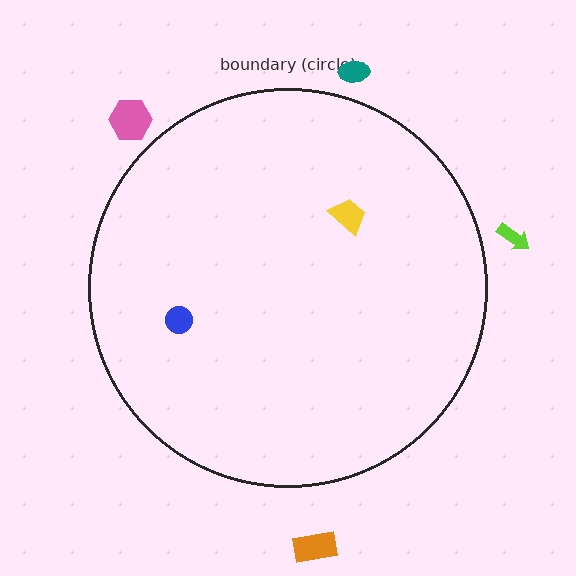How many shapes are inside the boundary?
2 inside, 4 outside.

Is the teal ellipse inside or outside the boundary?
Outside.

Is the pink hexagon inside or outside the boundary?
Outside.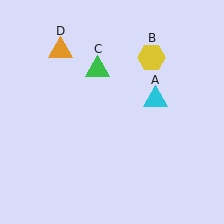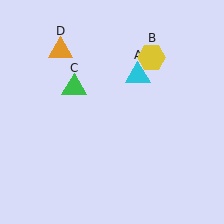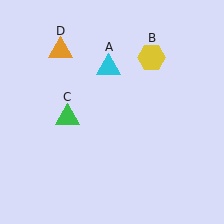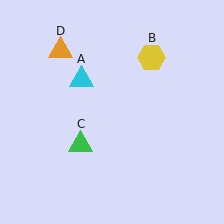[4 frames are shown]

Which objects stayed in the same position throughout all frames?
Yellow hexagon (object B) and orange triangle (object D) remained stationary.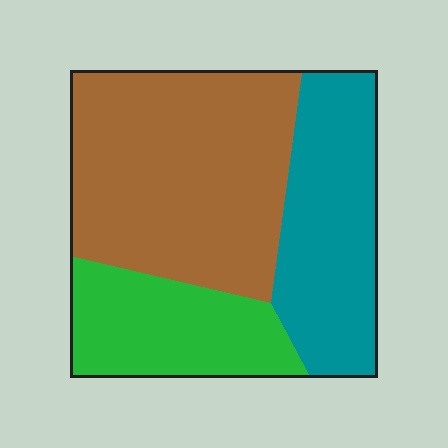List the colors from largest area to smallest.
From largest to smallest: brown, teal, green.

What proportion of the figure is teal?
Teal covers 29% of the figure.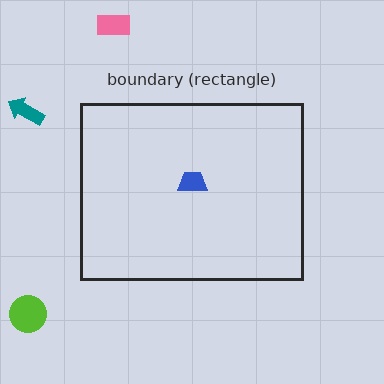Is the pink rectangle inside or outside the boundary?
Outside.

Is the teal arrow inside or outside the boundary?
Outside.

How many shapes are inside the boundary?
1 inside, 3 outside.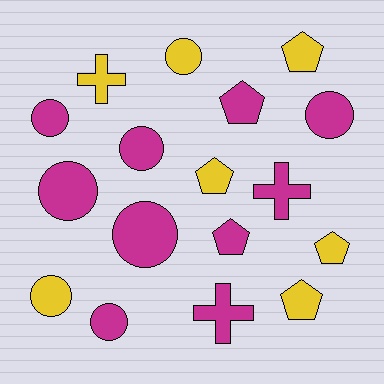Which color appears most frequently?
Magenta, with 10 objects.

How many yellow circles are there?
There are 2 yellow circles.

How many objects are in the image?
There are 17 objects.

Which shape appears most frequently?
Circle, with 8 objects.